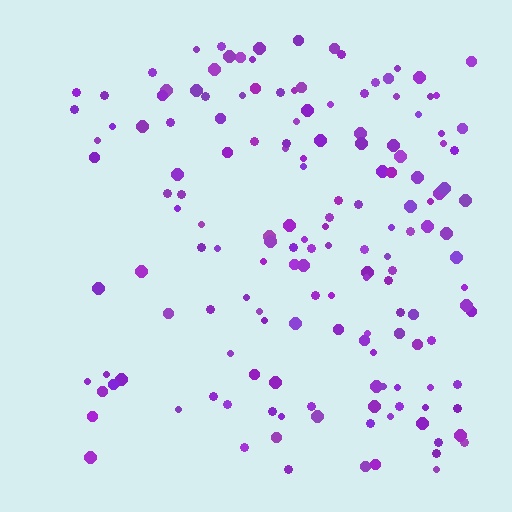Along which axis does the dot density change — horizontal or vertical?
Horizontal.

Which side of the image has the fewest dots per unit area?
The left.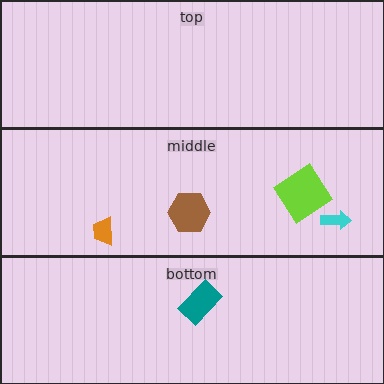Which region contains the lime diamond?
The middle region.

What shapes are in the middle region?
The cyan arrow, the orange trapezoid, the lime diamond, the brown hexagon.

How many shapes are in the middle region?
4.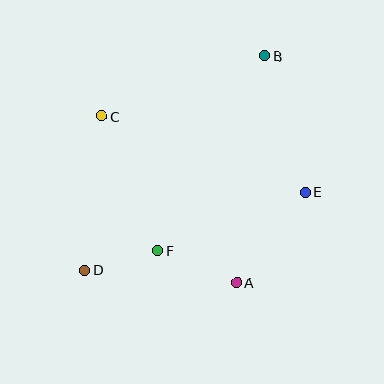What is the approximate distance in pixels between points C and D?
The distance between C and D is approximately 155 pixels.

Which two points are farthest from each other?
Points B and D are farthest from each other.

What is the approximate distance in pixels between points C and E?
The distance between C and E is approximately 217 pixels.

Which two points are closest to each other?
Points D and F are closest to each other.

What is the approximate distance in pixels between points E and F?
The distance between E and F is approximately 159 pixels.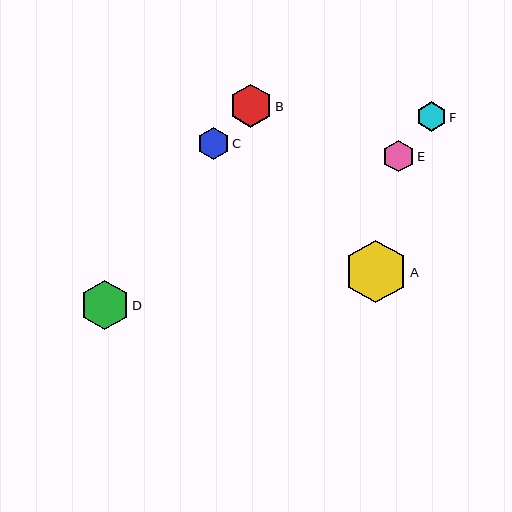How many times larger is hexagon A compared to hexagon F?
Hexagon A is approximately 2.1 times the size of hexagon F.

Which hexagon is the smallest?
Hexagon F is the smallest with a size of approximately 29 pixels.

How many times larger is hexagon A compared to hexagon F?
Hexagon A is approximately 2.1 times the size of hexagon F.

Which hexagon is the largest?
Hexagon A is the largest with a size of approximately 63 pixels.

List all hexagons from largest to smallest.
From largest to smallest: A, D, B, C, E, F.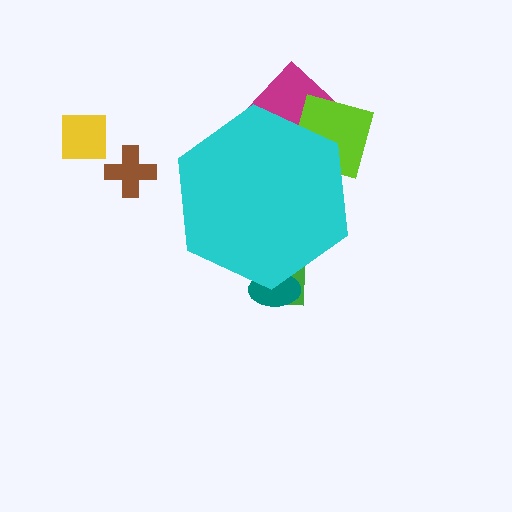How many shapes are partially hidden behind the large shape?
4 shapes are partially hidden.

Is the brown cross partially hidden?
No, the brown cross is fully visible.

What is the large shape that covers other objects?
A cyan hexagon.